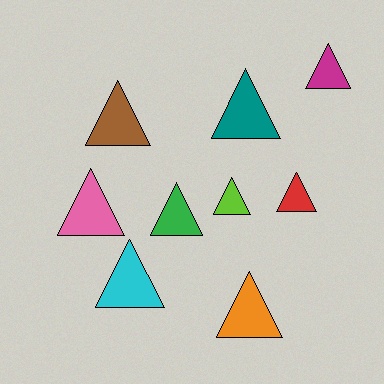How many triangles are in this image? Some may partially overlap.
There are 9 triangles.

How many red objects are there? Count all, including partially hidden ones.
There is 1 red object.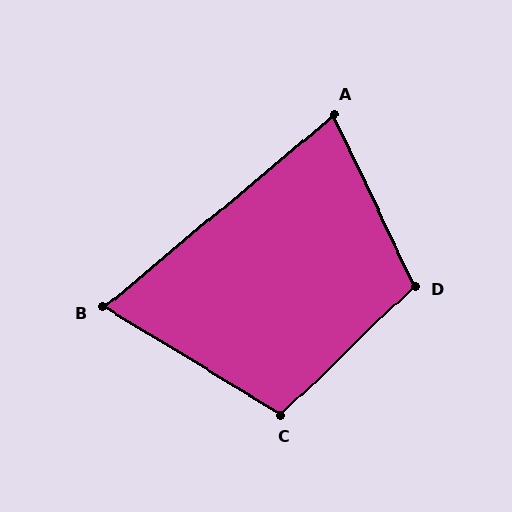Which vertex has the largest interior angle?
D, at approximately 109 degrees.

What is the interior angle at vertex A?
Approximately 75 degrees (acute).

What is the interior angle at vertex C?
Approximately 105 degrees (obtuse).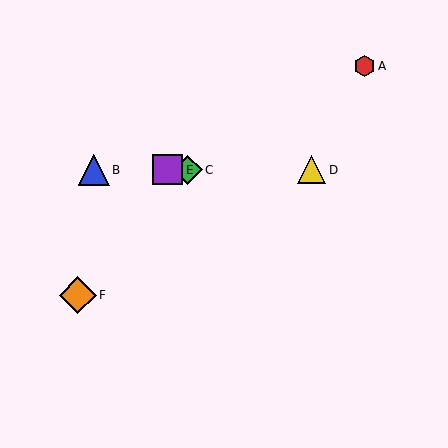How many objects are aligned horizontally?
4 objects (B, C, D, E) are aligned horizontally.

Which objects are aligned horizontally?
Objects B, C, D, E are aligned horizontally.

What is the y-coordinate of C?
Object C is at y≈170.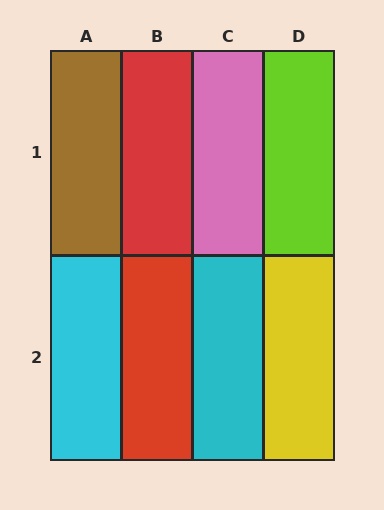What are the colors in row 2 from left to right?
Cyan, red, cyan, yellow.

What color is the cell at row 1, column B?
Red.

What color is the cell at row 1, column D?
Lime.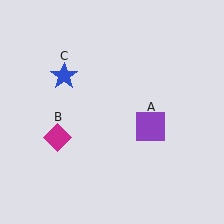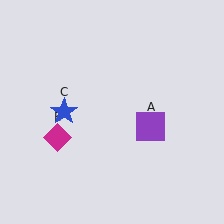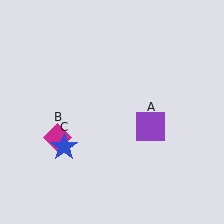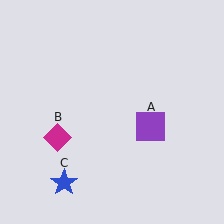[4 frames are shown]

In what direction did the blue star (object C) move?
The blue star (object C) moved down.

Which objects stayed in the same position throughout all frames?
Purple square (object A) and magenta diamond (object B) remained stationary.